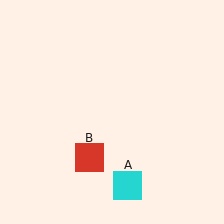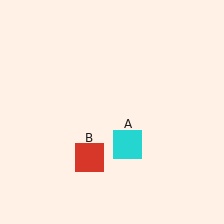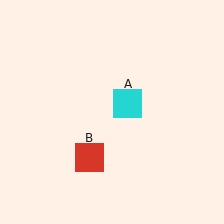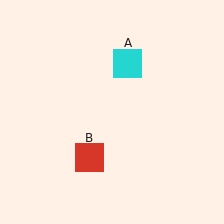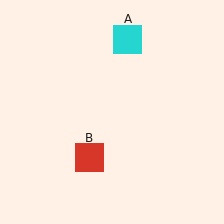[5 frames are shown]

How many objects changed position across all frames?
1 object changed position: cyan square (object A).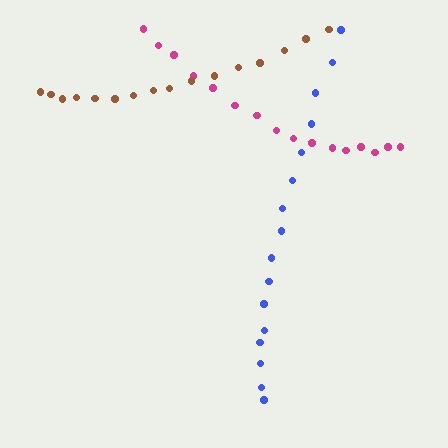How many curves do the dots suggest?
There are 3 distinct paths.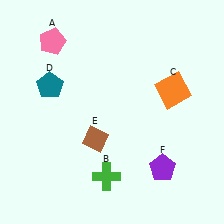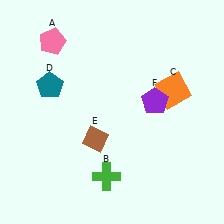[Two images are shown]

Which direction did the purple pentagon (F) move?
The purple pentagon (F) moved up.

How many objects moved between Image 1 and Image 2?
1 object moved between the two images.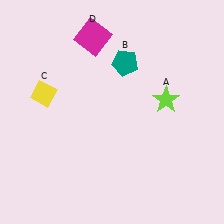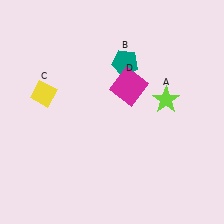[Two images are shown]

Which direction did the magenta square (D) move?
The magenta square (D) moved down.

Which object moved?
The magenta square (D) moved down.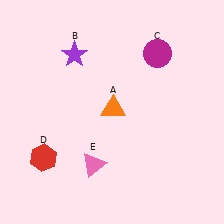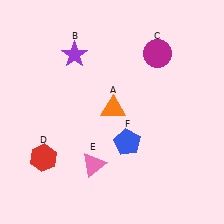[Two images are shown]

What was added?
A blue pentagon (F) was added in Image 2.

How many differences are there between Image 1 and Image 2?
There is 1 difference between the two images.